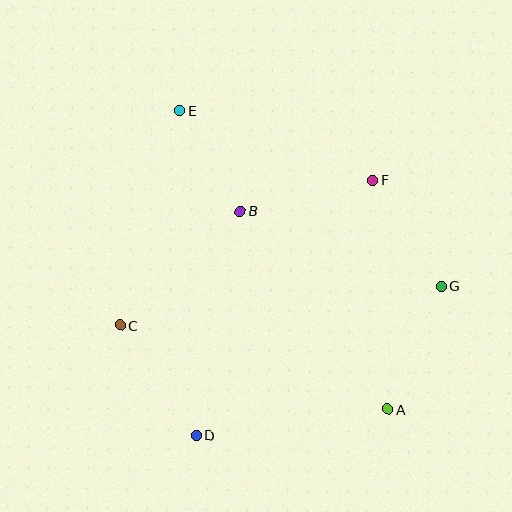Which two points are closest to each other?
Points B and E are closest to each other.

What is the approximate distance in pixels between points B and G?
The distance between B and G is approximately 214 pixels.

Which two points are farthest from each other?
Points A and E are farthest from each other.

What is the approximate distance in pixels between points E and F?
The distance between E and F is approximately 206 pixels.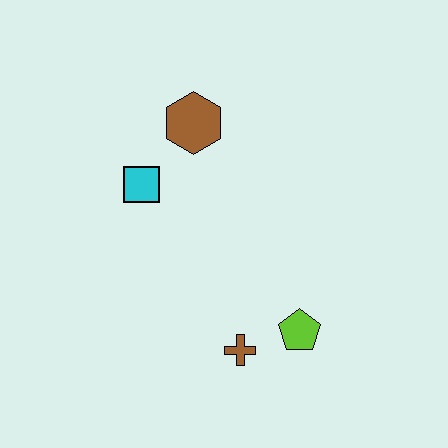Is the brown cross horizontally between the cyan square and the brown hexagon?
No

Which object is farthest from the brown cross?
The brown hexagon is farthest from the brown cross.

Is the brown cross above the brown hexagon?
No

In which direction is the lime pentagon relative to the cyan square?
The lime pentagon is to the right of the cyan square.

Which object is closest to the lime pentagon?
The brown cross is closest to the lime pentagon.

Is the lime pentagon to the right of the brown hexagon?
Yes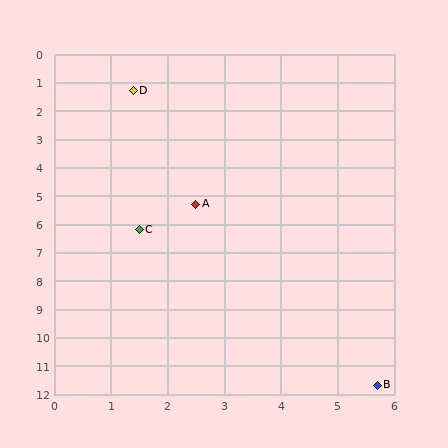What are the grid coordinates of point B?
Point B is at approximately (5.7, 11.7).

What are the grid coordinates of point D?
Point D is at approximately (1.4, 1.3).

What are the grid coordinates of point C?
Point C is at approximately (1.5, 6.2).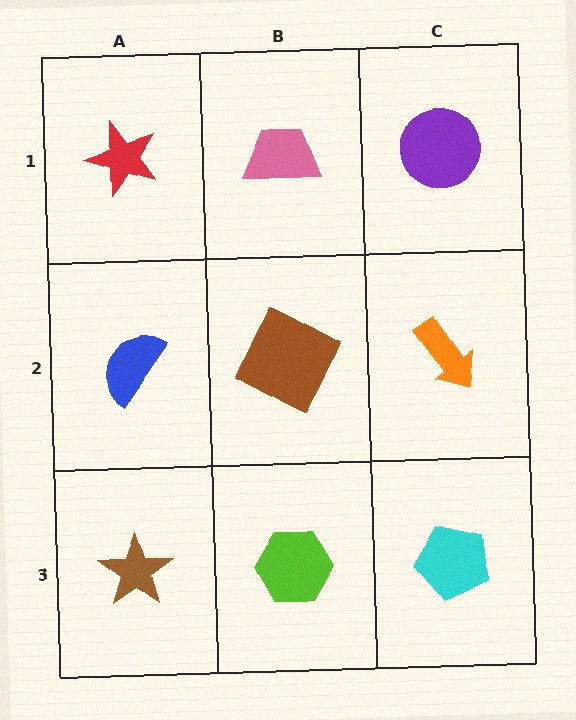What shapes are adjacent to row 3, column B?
A brown square (row 2, column B), a brown star (row 3, column A), a cyan pentagon (row 3, column C).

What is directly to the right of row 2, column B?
An orange arrow.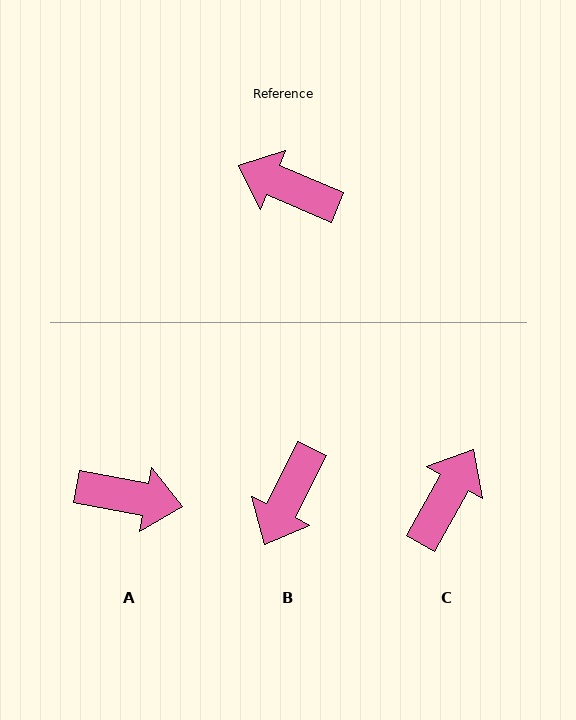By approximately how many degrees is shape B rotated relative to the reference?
Approximately 87 degrees counter-clockwise.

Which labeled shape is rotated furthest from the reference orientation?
A, about 168 degrees away.